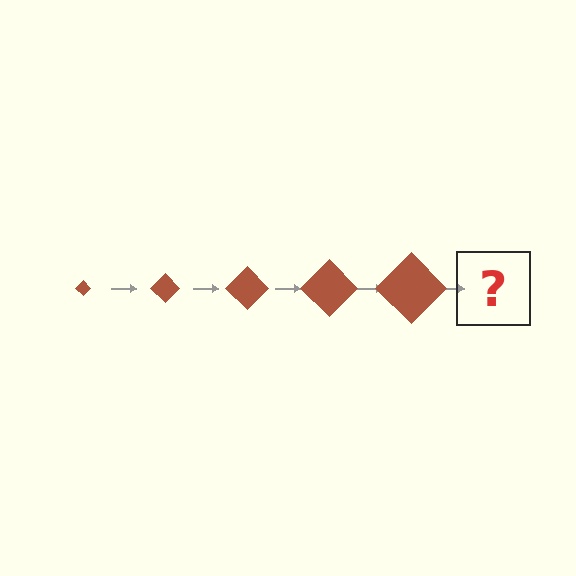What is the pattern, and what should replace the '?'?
The pattern is that the diamond gets progressively larger each step. The '?' should be a brown diamond, larger than the previous one.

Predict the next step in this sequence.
The next step is a brown diamond, larger than the previous one.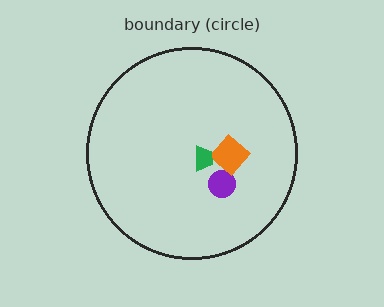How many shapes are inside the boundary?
3 inside, 0 outside.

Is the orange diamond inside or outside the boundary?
Inside.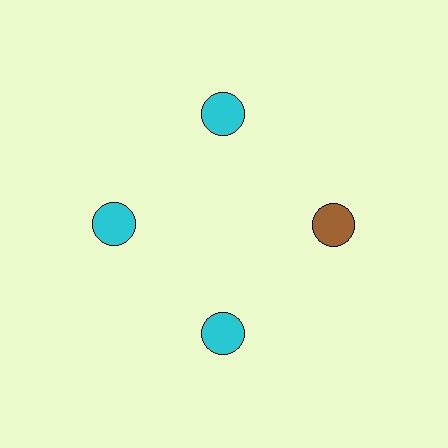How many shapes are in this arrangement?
There are 4 shapes arranged in a ring pattern.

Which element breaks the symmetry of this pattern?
The brown circle at roughly the 3 o'clock position breaks the symmetry. All other shapes are cyan circles.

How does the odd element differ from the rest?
It has a different color: brown instead of cyan.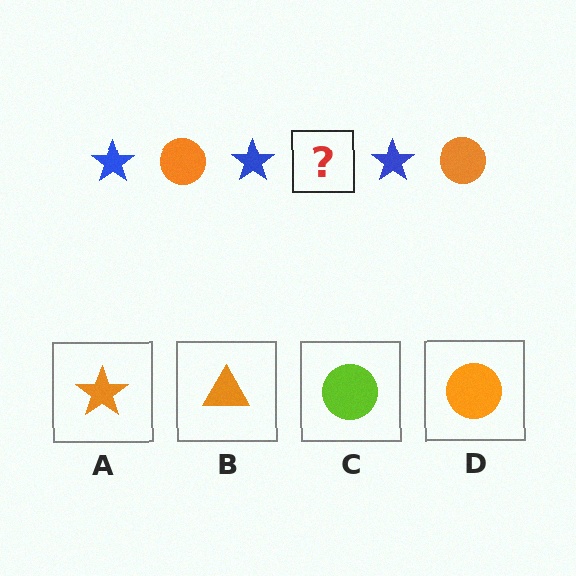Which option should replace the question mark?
Option D.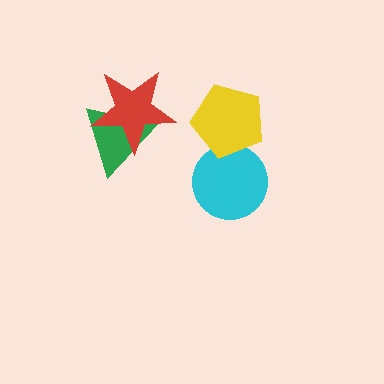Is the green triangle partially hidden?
Yes, it is partially covered by another shape.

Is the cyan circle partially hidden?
Yes, it is partially covered by another shape.